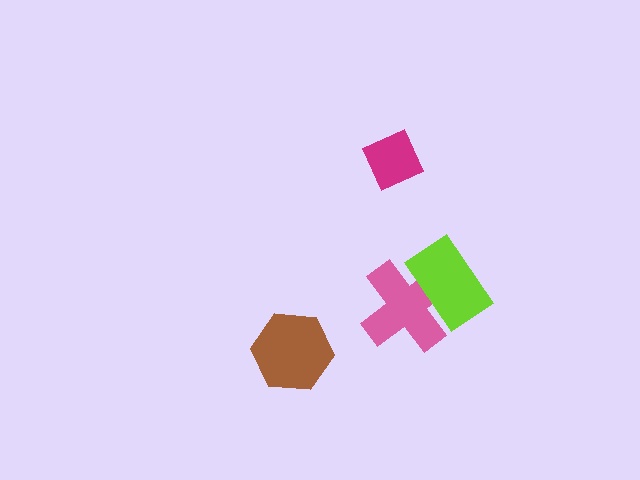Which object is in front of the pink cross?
The lime rectangle is in front of the pink cross.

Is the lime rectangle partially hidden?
No, no other shape covers it.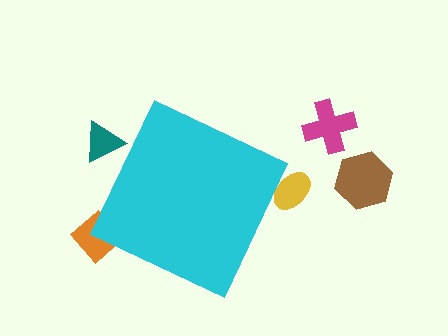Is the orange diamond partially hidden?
Yes, the orange diamond is partially hidden behind the cyan diamond.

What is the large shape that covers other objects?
A cyan diamond.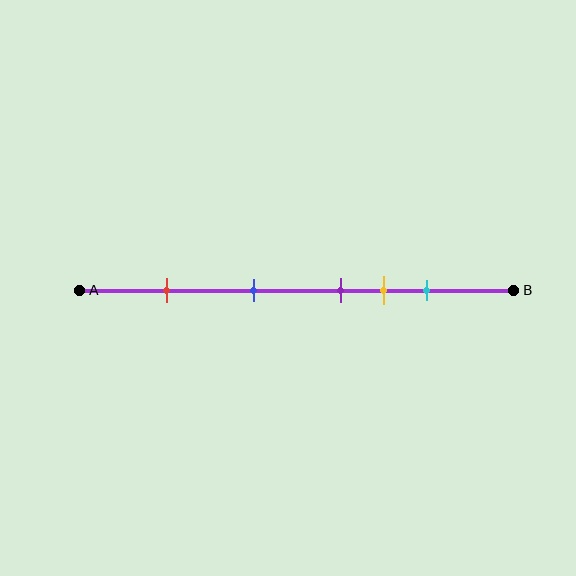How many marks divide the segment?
There are 5 marks dividing the segment.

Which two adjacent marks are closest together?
The purple and yellow marks are the closest adjacent pair.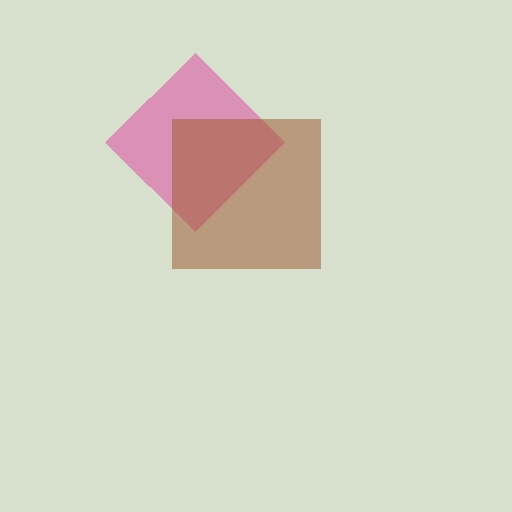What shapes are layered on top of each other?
The layered shapes are: a pink diamond, a brown square.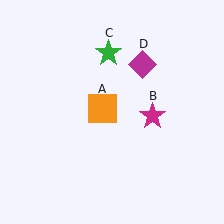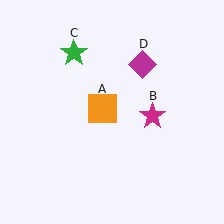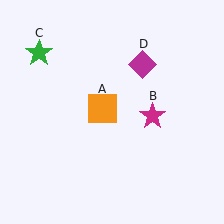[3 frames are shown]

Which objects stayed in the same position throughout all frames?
Orange square (object A) and magenta star (object B) and magenta diamond (object D) remained stationary.